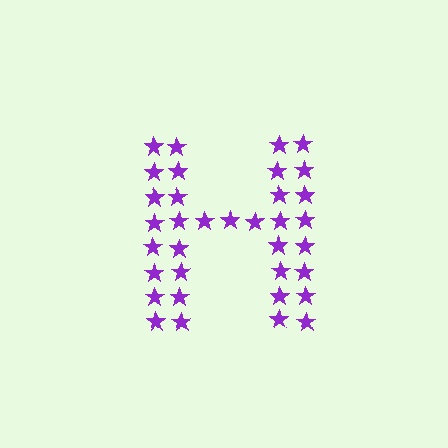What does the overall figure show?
The overall figure shows the letter H.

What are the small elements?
The small elements are stars.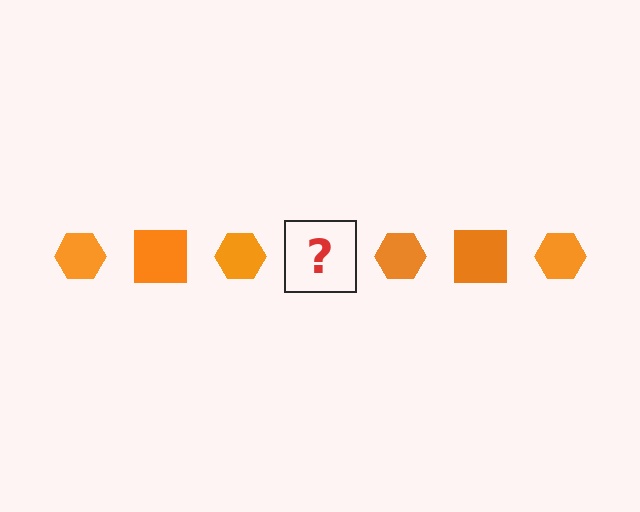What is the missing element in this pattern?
The missing element is an orange square.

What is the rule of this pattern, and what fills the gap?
The rule is that the pattern cycles through hexagon, square shapes in orange. The gap should be filled with an orange square.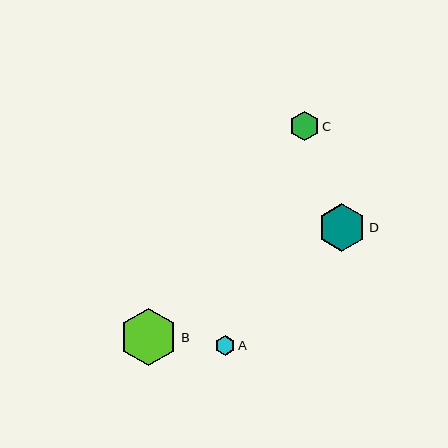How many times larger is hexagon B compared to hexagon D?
Hexagon B is approximately 1.2 times the size of hexagon D.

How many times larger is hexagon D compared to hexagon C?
Hexagon D is approximately 1.6 times the size of hexagon C.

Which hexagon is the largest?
Hexagon B is the largest with a size of approximately 57 pixels.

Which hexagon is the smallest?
Hexagon A is the smallest with a size of approximately 21 pixels.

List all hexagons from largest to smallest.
From largest to smallest: B, D, C, A.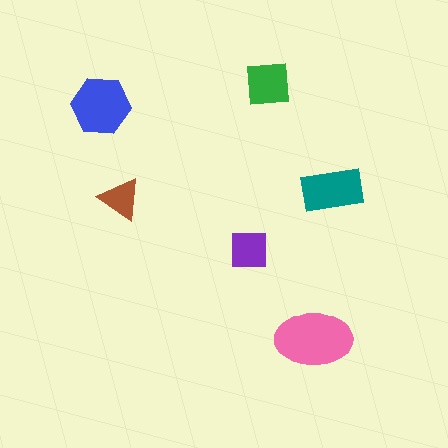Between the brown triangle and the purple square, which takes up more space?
The purple square.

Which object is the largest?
The pink ellipse.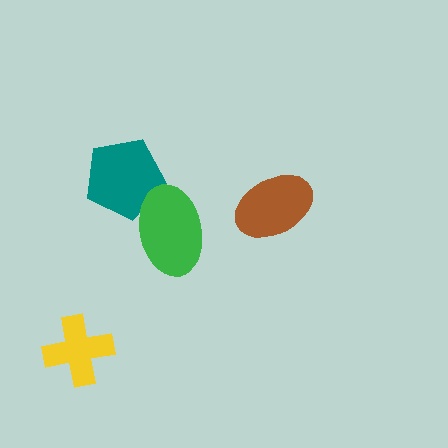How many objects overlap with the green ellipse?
1 object overlaps with the green ellipse.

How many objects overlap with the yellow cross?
0 objects overlap with the yellow cross.